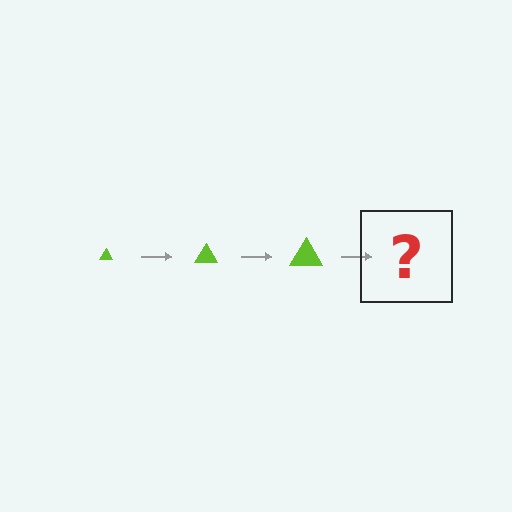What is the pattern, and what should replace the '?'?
The pattern is that the triangle gets progressively larger each step. The '?' should be a lime triangle, larger than the previous one.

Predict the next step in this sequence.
The next step is a lime triangle, larger than the previous one.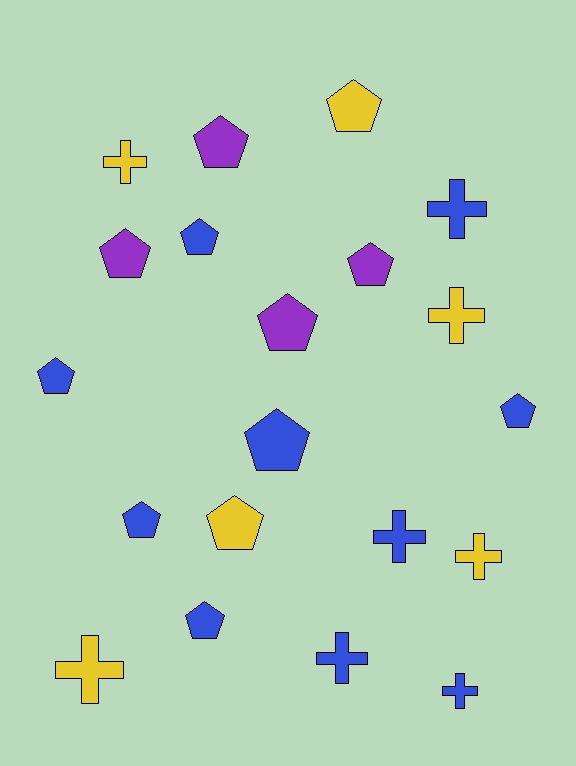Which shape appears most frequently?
Pentagon, with 12 objects.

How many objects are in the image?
There are 20 objects.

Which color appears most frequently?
Blue, with 10 objects.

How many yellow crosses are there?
There are 4 yellow crosses.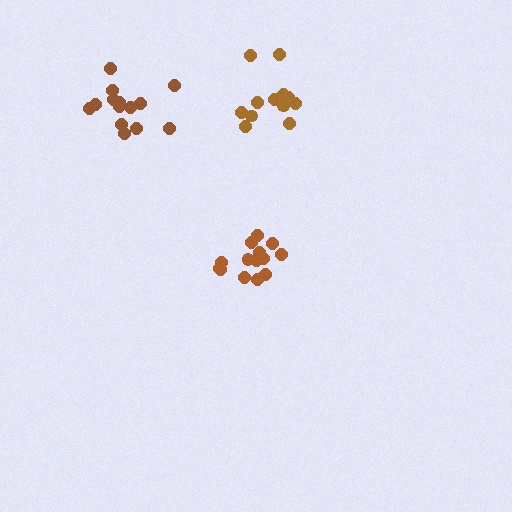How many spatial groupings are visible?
There are 3 spatial groupings.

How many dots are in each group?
Group 1: 12 dots, Group 2: 14 dots, Group 3: 14 dots (40 total).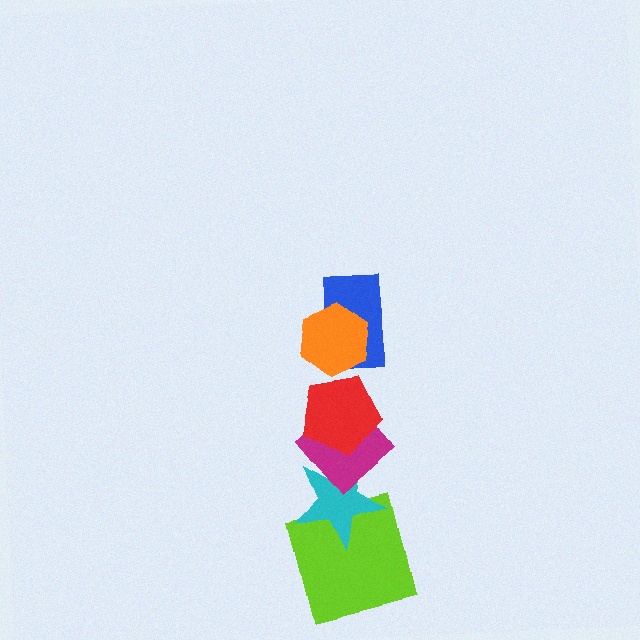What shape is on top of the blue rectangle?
The orange hexagon is on top of the blue rectangle.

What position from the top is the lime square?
The lime square is 6th from the top.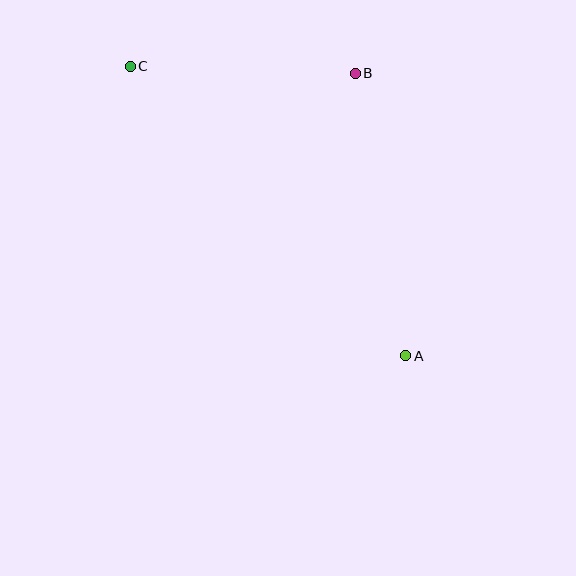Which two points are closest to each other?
Points B and C are closest to each other.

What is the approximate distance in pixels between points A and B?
The distance between A and B is approximately 287 pixels.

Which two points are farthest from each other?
Points A and C are farthest from each other.